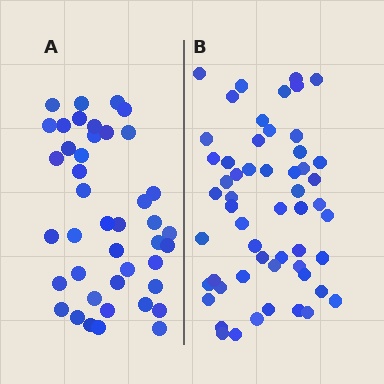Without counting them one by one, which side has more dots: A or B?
Region B (the right region) has more dots.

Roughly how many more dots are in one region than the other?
Region B has approximately 15 more dots than region A.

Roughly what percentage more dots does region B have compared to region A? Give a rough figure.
About 30% more.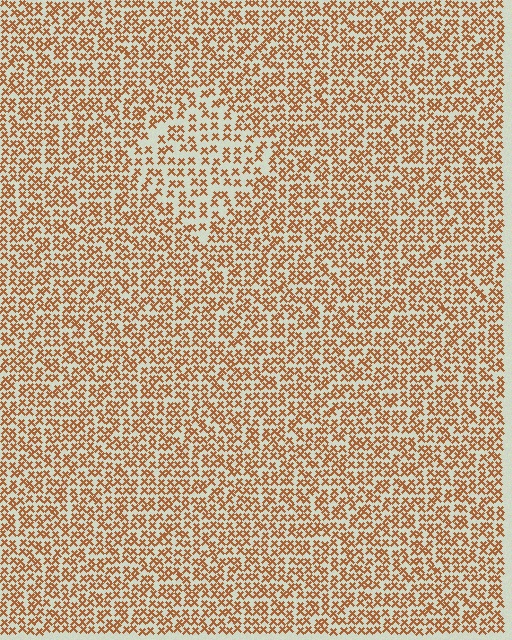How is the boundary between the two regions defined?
The boundary is defined by a change in element density (approximately 1.6x ratio). All elements are the same color, size, and shape.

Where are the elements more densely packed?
The elements are more densely packed outside the diamond boundary.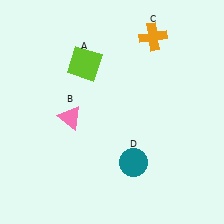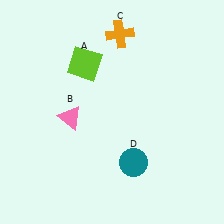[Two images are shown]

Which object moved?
The orange cross (C) moved left.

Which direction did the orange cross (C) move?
The orange cross (C) moved left.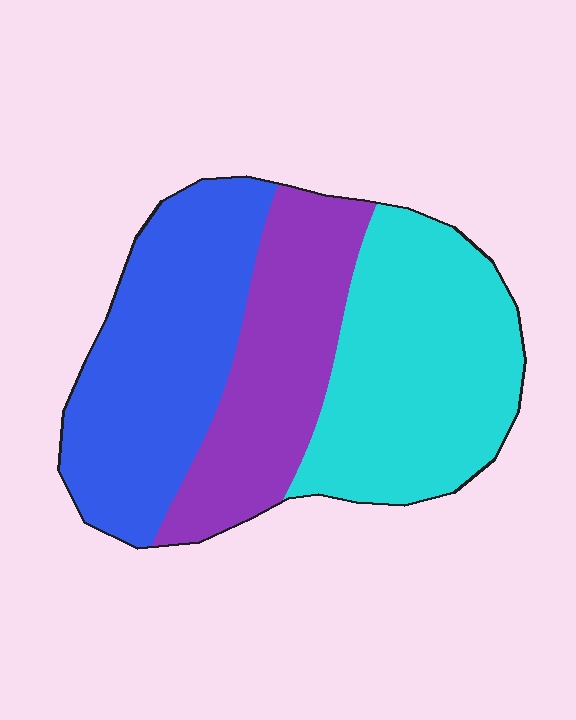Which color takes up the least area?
Purple, at roughly 25%.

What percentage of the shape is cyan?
Cyan takes up about three eighths (3/8) of the shape.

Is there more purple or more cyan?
Cyan.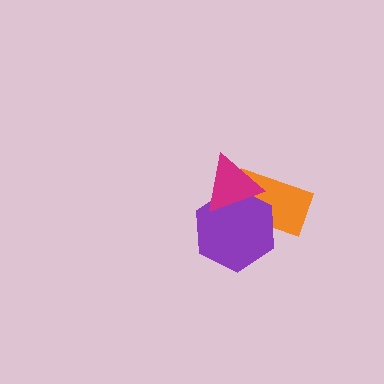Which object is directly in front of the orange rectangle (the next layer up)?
The purple hexagon is directly in front of the orange rectangle.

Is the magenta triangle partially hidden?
No, no other shape covers it.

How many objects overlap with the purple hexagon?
2 objects overlap with the purple hexagon.